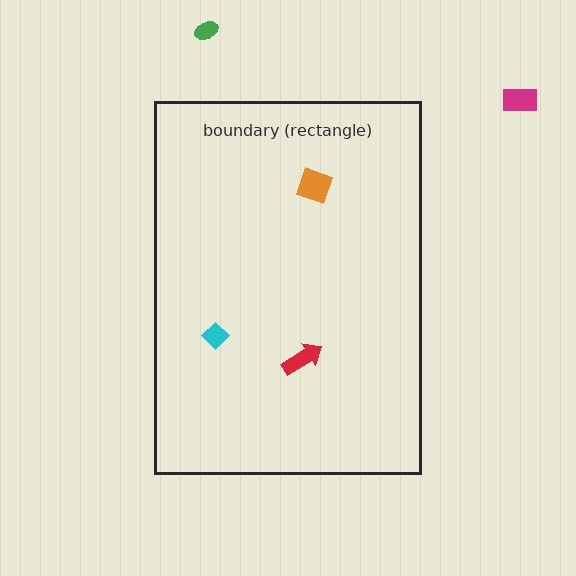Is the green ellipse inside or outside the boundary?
Outside.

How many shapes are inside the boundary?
3 inside, 2 outside.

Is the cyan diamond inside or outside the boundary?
Inside.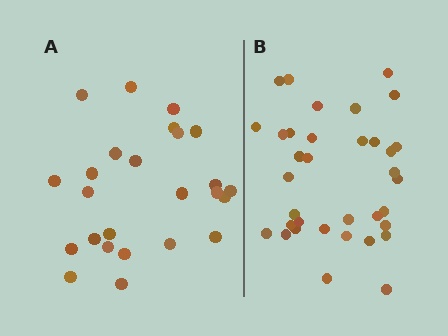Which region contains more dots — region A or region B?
Region B (the right region) has more dots.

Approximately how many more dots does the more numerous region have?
Region B has roughly 10 or so more dots than region A.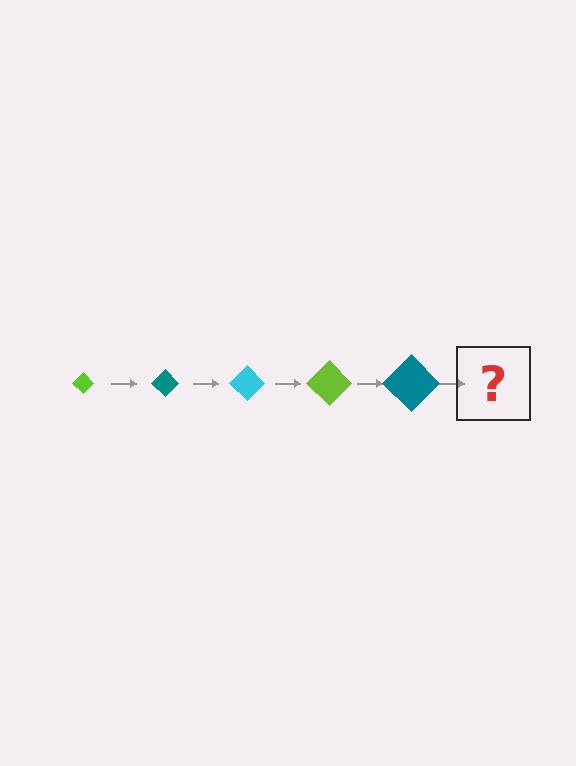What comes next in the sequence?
The next element should be a cyan diamond, larger than the previous one.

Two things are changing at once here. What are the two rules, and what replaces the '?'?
The two rules are that the diamond grows larger each step and the color cycles through lime, teal, and cyan. The '?' should be a cyan diamond, larger than the previous one.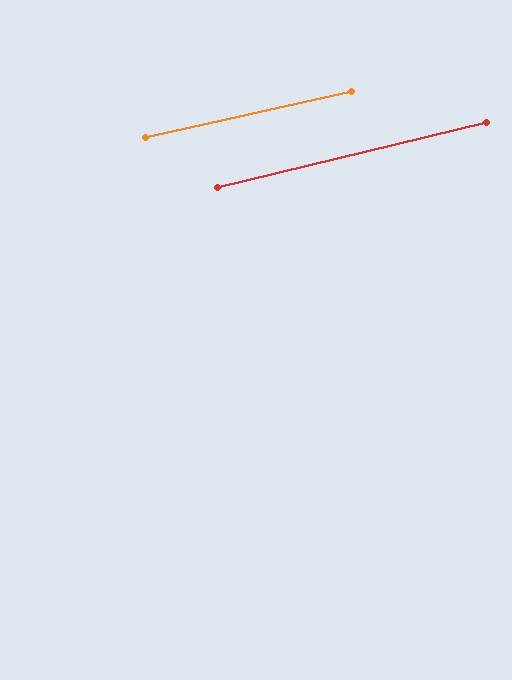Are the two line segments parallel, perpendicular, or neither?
Parallel — their directions differ by only 1.0°.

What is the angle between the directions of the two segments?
Approximately 1 degree.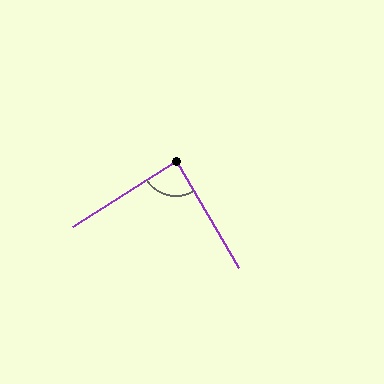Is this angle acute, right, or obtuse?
It is approximately a right angle.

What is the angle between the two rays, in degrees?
Approximately 88 degrees.